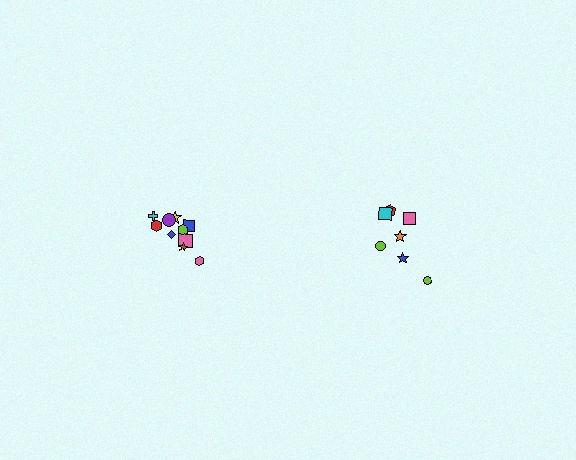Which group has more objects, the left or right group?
The left group.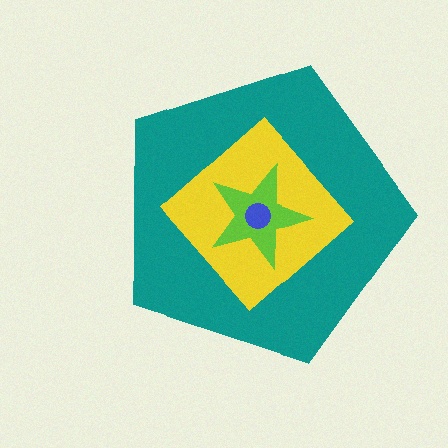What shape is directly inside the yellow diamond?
The lime star.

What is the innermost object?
The blue circle.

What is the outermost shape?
The teal pentagon.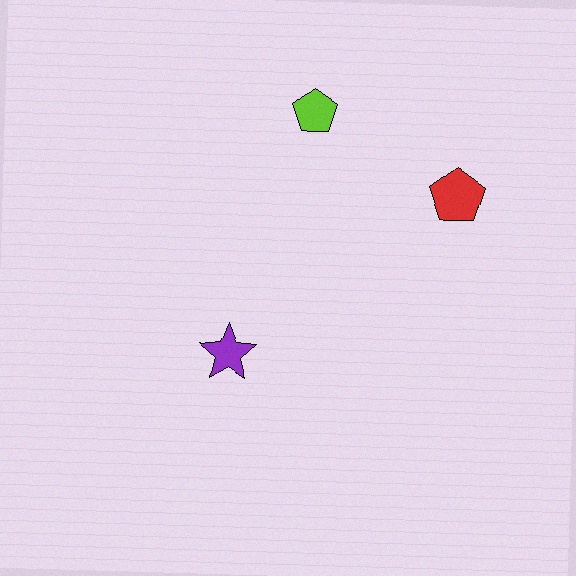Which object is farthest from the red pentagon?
The purple star is farthest from the red pentagon.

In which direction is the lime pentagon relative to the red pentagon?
The lime pentagon is to the left of the red pentagon.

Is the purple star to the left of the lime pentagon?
Yes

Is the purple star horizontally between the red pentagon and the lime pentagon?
No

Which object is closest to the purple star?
The lime pentagon is closest to the purple star.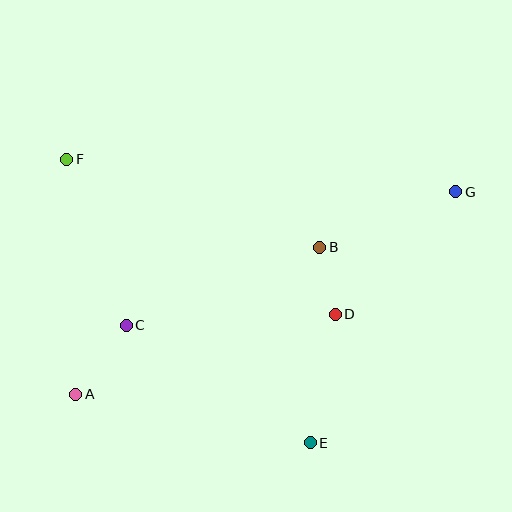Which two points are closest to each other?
Points B and D are closest to each other.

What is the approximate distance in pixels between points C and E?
The distance between C and E is approximately 218 pixels.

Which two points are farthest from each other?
Points A and G are farthest from each other.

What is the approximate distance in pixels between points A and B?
The distance between A and B is approximately 285 pixels.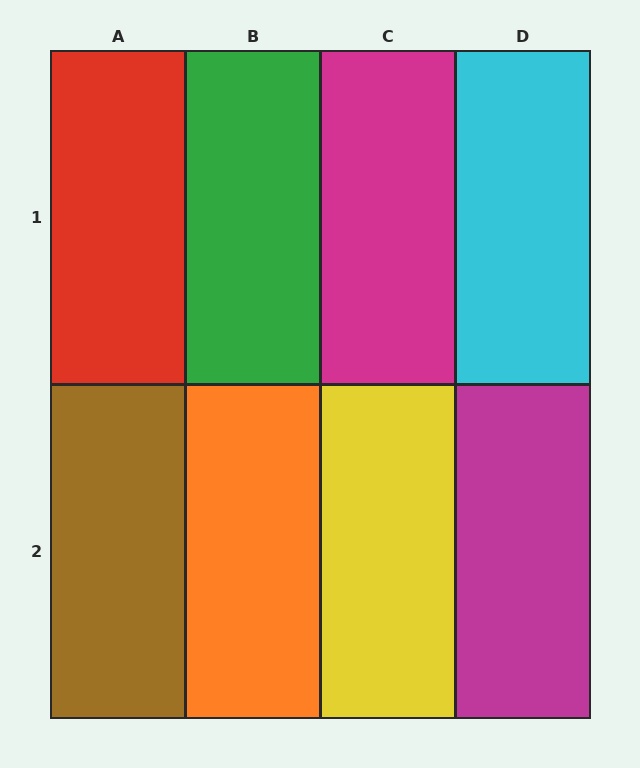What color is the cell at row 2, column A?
Brown.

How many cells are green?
1 cell is green.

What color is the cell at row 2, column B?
Orange.